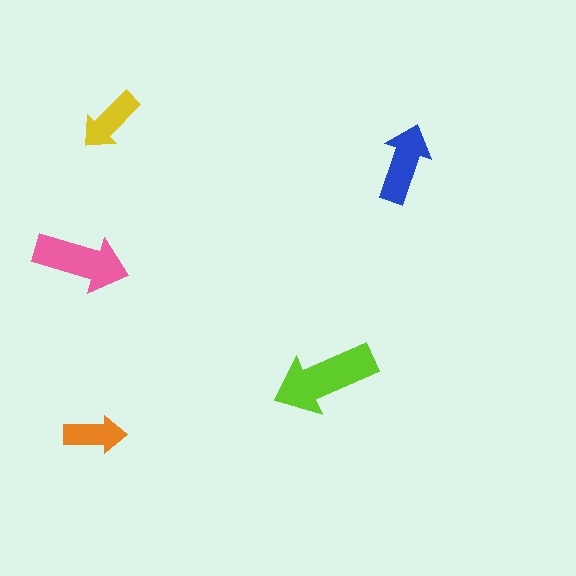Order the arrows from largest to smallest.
the lime one, the pink one, the blue one, the yellow one, the orange one.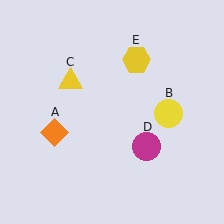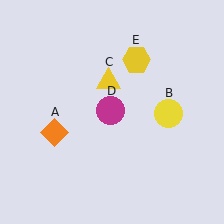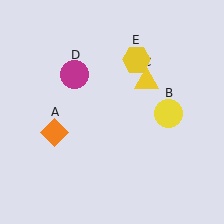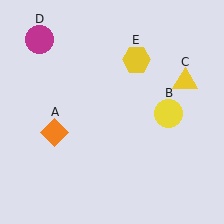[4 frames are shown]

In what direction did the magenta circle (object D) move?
The magenta circle (object D) moved up and to the left.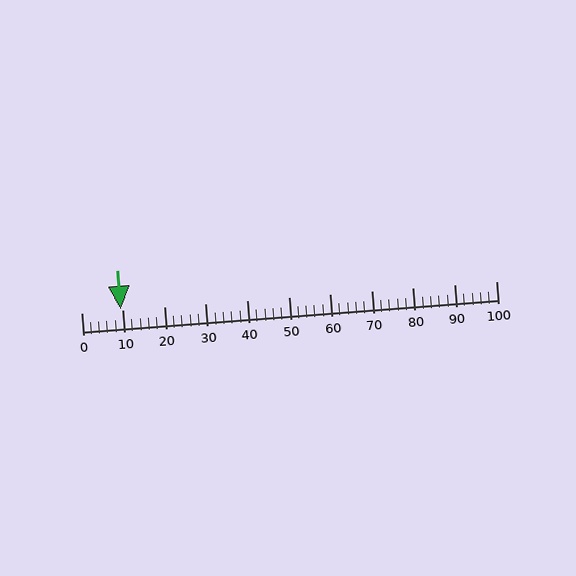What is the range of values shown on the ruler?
The ruler shows values from 0 to 100.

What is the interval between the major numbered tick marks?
The major tick marks are spaced 10 units apart.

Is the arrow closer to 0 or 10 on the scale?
The arrow is closer to 10.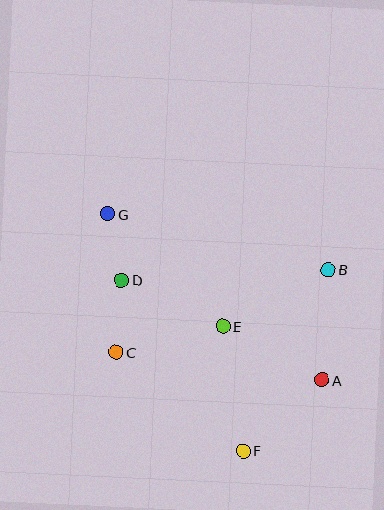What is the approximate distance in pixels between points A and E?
The distance between A and E is approximately 112 pixels.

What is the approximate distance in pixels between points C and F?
The distance between C and F is approximately 161 pixels.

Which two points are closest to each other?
Points D and G are closest to each other.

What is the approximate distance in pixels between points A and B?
The distance between A and B is approximately 110 pixels.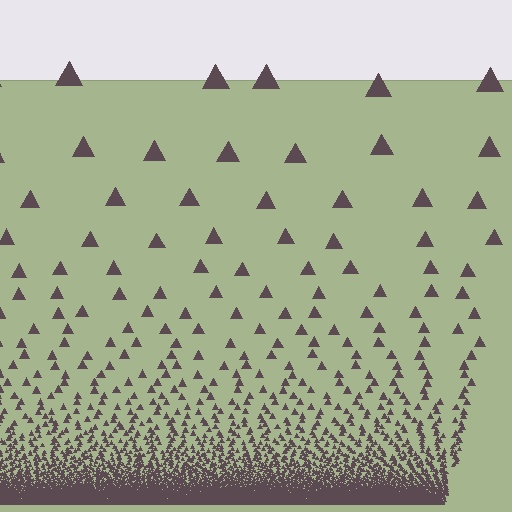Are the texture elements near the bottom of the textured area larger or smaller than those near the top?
Smaller. The gradient is inverted — elements near the bottom are smaller and denser.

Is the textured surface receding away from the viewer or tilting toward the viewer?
The surface appears to tilt toward the viewer. Texture elements get larger and sparser toward the top.